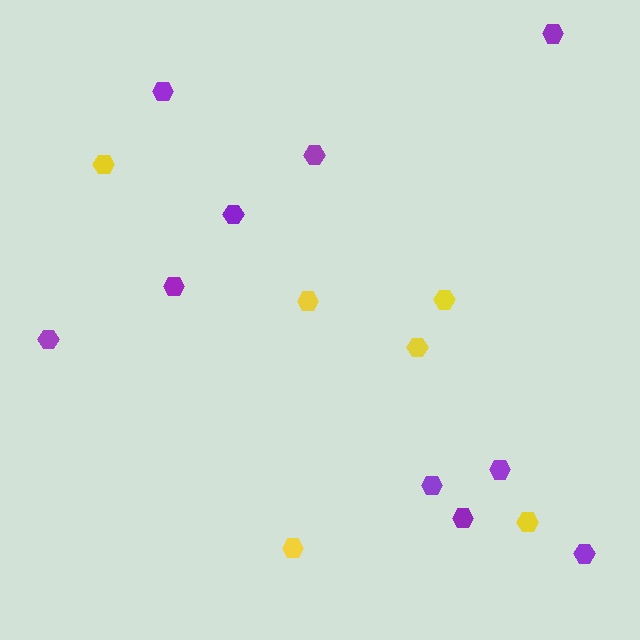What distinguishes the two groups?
There are 2 groups: one group of yellow hexagons (6) and one group of purple hexagons (10).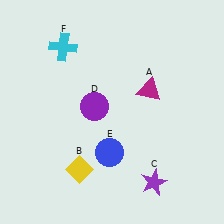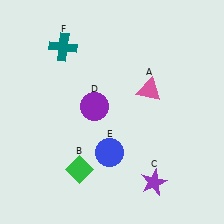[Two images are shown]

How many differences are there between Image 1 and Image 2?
There are 3 differences between the two images.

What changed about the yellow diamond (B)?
In Image 1, B is yellow. In Image 2, it changed to green.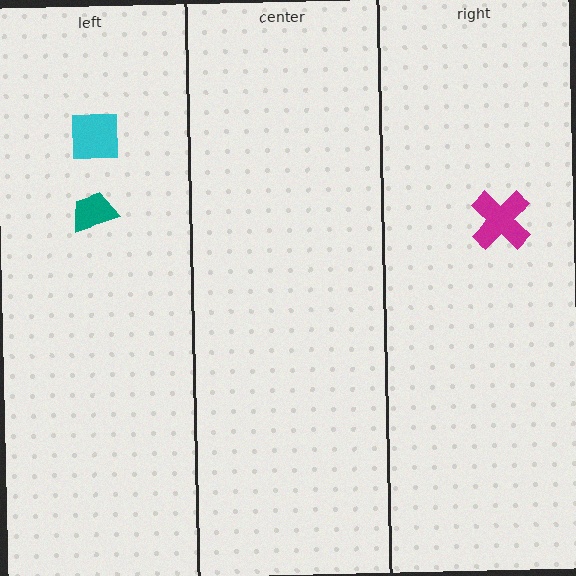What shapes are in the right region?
The magenta cross.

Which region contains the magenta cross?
The right region.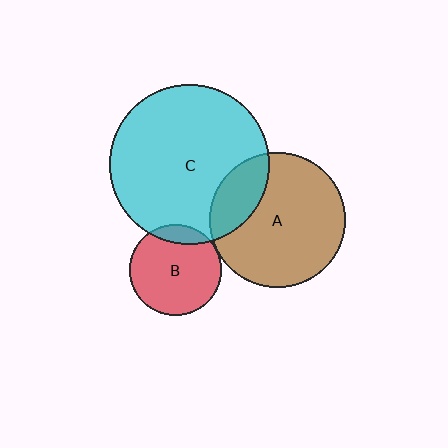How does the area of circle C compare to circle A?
Approximately 1.4 times.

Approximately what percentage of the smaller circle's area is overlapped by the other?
Approximately 15%.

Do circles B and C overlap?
Yes.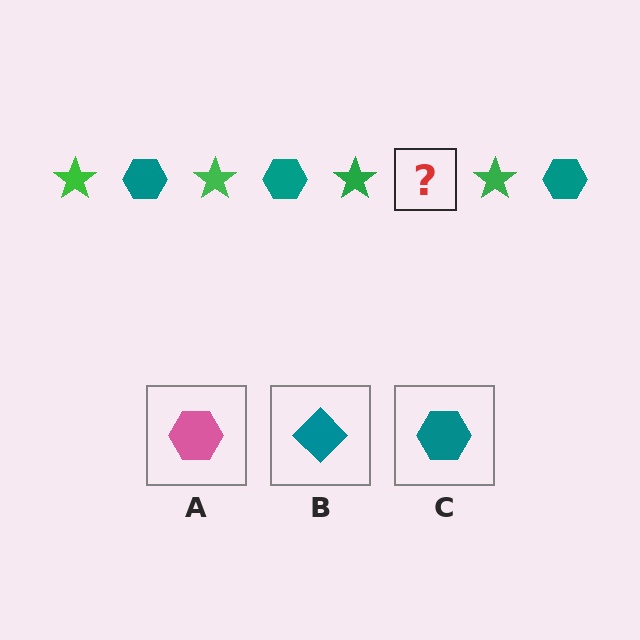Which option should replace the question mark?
Option C.